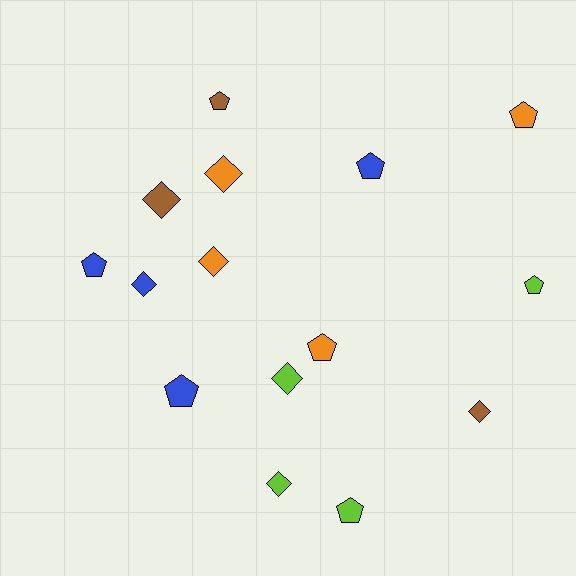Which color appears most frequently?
Orange, with 4 objects.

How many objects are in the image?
There are 15 objects.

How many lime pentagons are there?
There are 2 lime pentagons.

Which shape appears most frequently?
Pentagon, with 8 objects.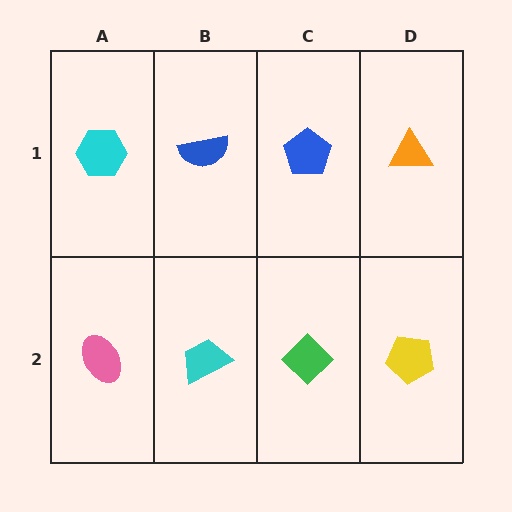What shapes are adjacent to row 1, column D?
A yellow pentagon (row 2, column D), a blue pentagon (row 1, column C).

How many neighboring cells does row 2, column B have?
3.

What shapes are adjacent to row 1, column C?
A green diamond (row 2, column C), a blue semicircle (row 1, column B), an orange triangle (row 1, column D).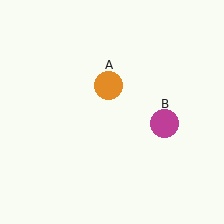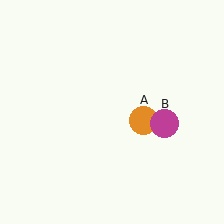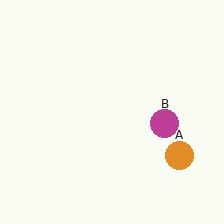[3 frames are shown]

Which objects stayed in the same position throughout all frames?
Magenta circle (object B) remained stationary.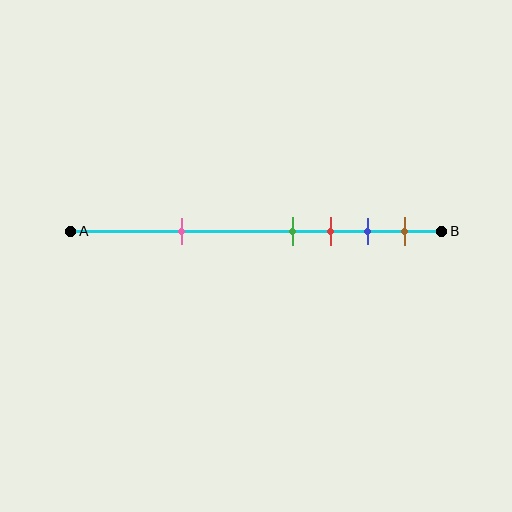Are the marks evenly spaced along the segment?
No, the marks are not evenly spaced.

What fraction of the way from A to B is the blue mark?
The blue mark is approximately 80% (0.8) of the way from A to B.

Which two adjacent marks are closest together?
The green and red marks are the closest adjacent pair.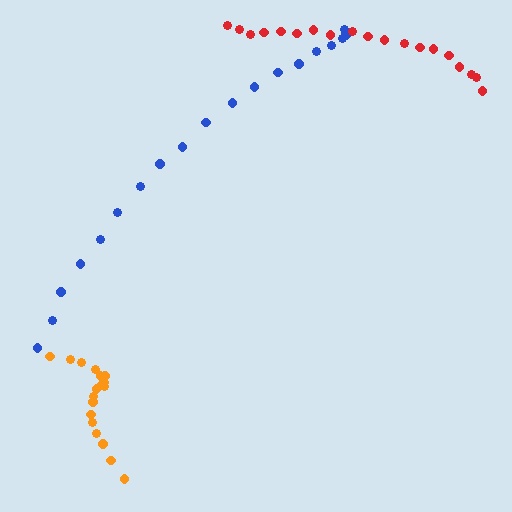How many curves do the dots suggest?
There are 3 distinct paths.